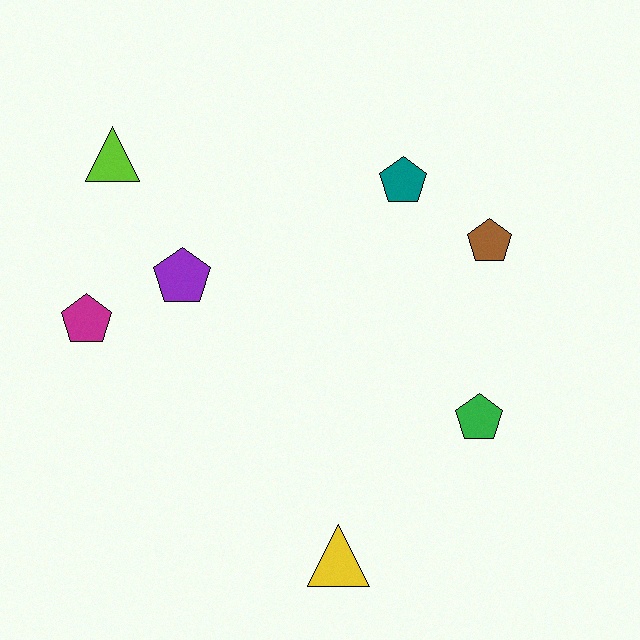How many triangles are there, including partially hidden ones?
There are 2 triangles.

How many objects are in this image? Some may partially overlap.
There are 7 objects.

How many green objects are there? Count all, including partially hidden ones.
There is 1 green object.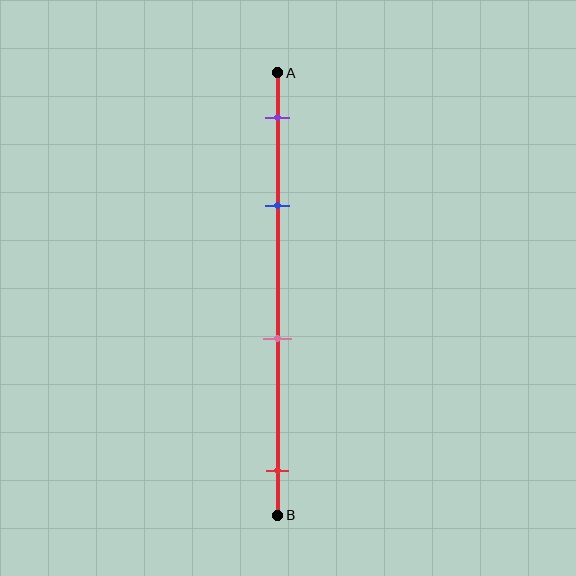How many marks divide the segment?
There are 4 marks dividing the segment.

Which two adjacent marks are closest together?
The purple and blue marks are the closest adjacent pair.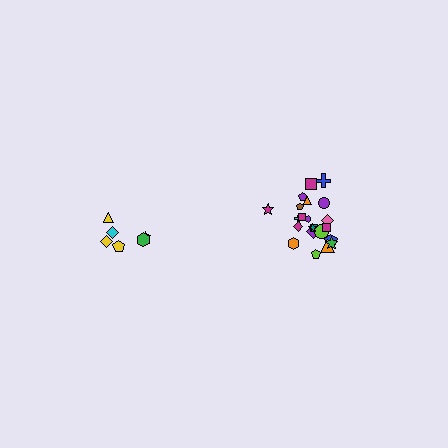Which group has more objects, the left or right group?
The right group.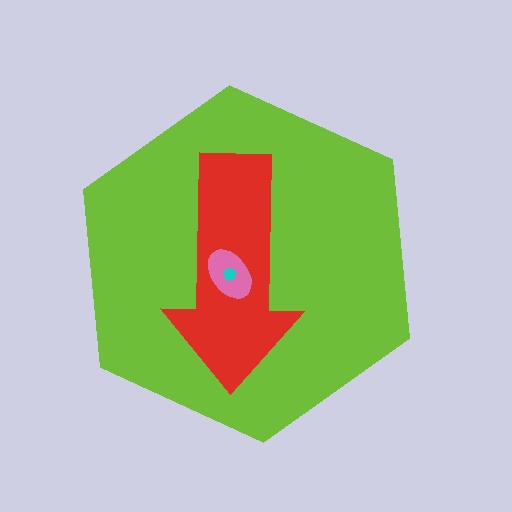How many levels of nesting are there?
4.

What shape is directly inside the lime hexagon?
The red arrow.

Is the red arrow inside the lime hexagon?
Yes.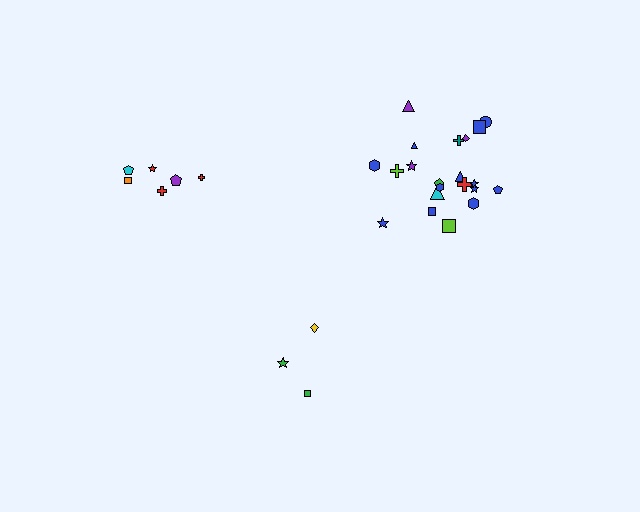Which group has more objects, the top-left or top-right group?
The top-right group.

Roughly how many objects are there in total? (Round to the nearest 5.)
Roughly 30 objects in total.